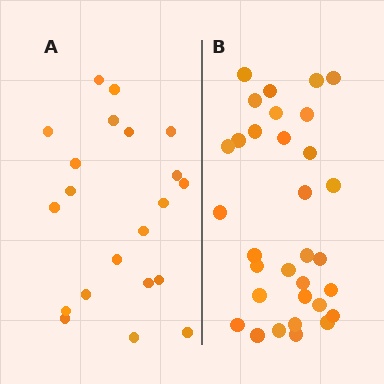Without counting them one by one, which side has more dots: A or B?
Region B (the right region) has more dots.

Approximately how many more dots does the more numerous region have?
Region B has roughly 12 or so more dots than region A.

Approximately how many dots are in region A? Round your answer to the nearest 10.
About 20 dots. (The exact count is 21, which rounds to 20.)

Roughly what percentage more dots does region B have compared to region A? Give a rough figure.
About 50% more.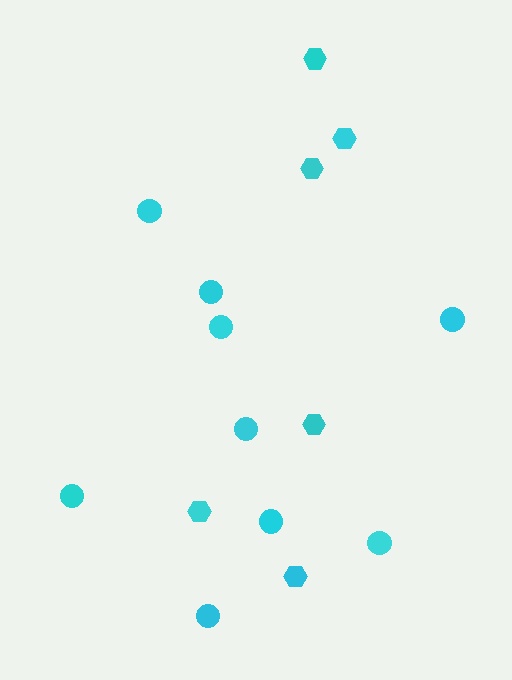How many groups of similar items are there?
There are 2 groups: one group of circles (9) and one group of hexagons (6).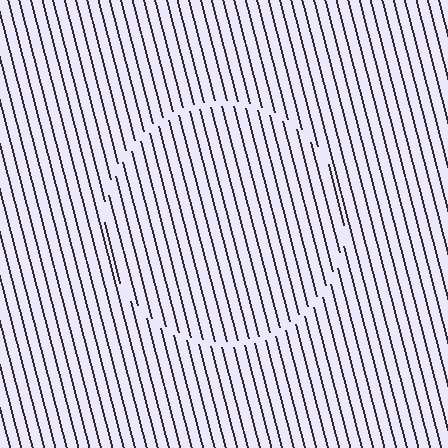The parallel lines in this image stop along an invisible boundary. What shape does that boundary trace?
An illusory circle. The interior of the shape contains the same grating, shifted by half a period — the contour is defined by the phase discontinuity where line-ends from the inner and outer gratings abut.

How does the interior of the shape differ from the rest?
The interior of the shape contains the same grating, shifted by half a period — the contour is defined by the phase discontinuity where line-ends from the inner and outer gratings abut.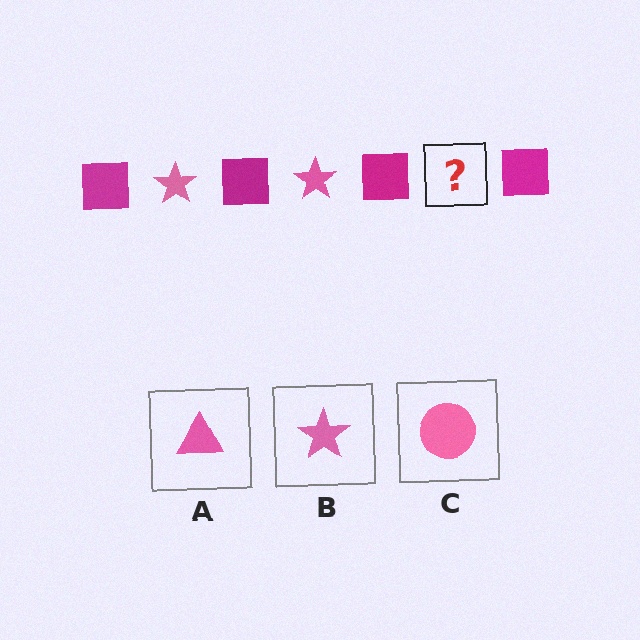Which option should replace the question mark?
Option B.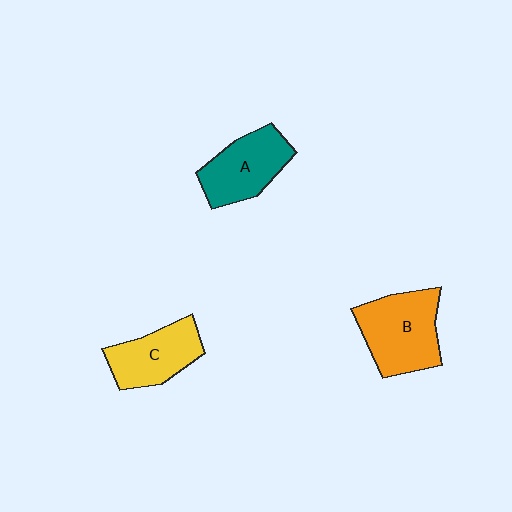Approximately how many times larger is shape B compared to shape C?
Approximately 1.3 times.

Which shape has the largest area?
Shape B (orange).